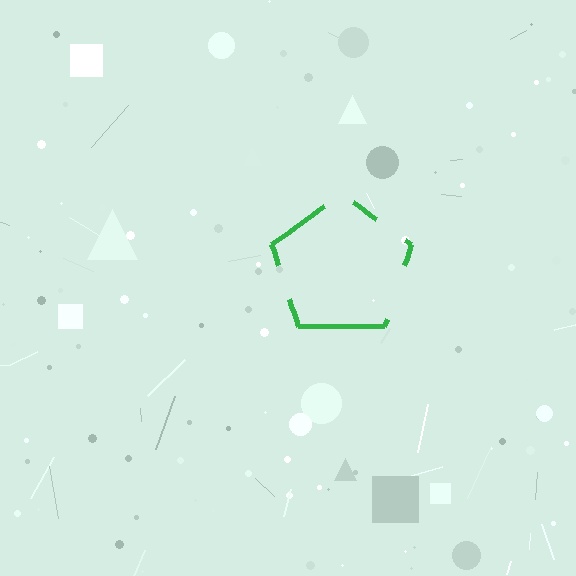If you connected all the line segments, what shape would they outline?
They would outline a pentagon.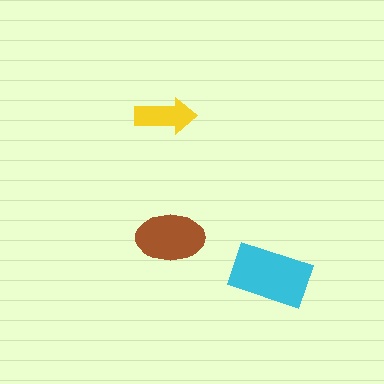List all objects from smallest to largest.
The yellow arrow, the brown ellipse, the cyan rectangle.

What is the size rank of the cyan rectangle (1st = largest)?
1st.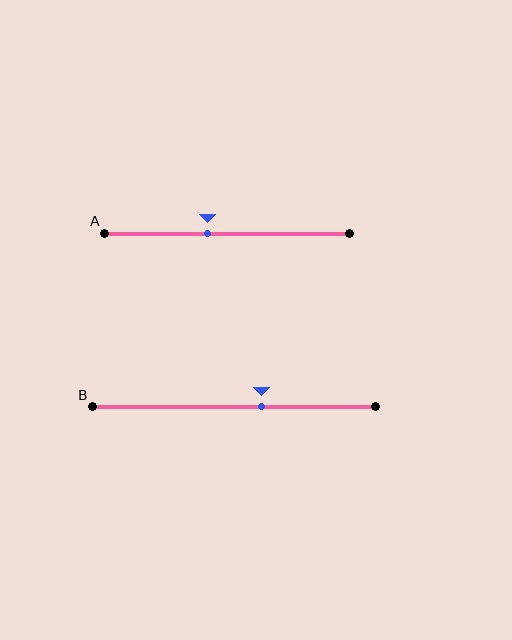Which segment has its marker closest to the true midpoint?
Segment A has its marker closest to the true midpoint.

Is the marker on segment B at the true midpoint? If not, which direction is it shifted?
No, the marker on segment B is shifted to the right by about 10% of the segment length.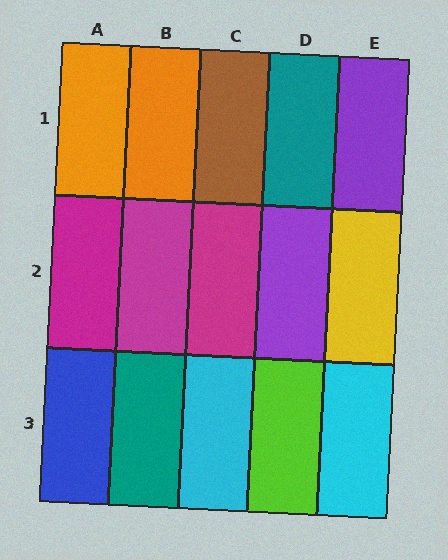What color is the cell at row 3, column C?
Cyan.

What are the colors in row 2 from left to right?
Magenta, magenta, magenta, purple, yellow.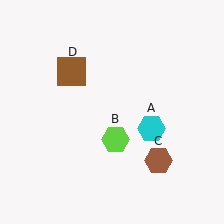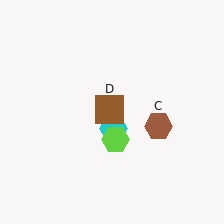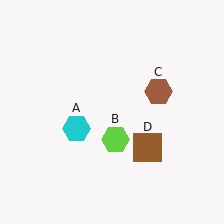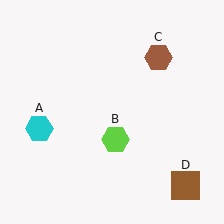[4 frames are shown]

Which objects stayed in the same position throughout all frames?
Lime hexagon (object B) remained stationary.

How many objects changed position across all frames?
3 objects changed position: cyan hexagon (object A), brown hexagon (object C), brown square (object D).